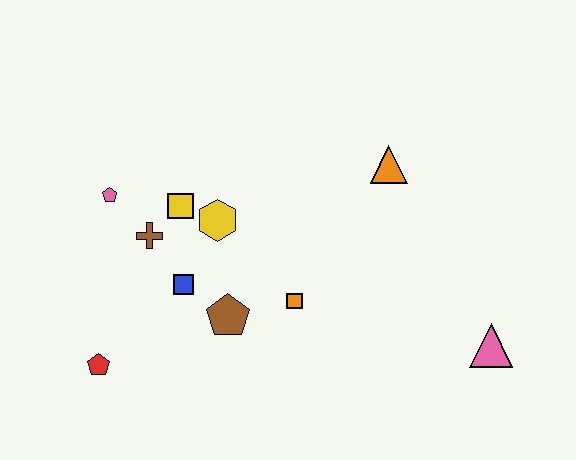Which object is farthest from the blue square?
The pink triangle is farthest from the blue square.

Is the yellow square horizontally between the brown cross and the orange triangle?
Yes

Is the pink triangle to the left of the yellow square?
No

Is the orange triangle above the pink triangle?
Yes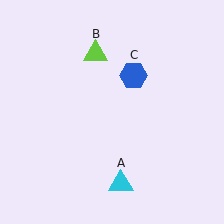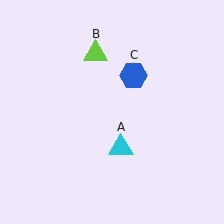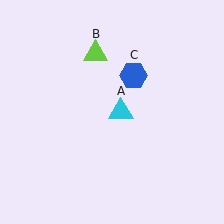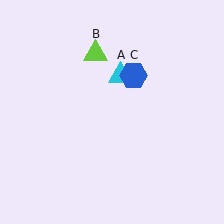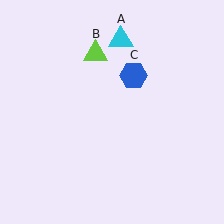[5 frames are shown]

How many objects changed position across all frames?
1 object changed position: cyan triangle (object A).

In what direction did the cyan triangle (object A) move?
The cyan triangle (object A) moved up.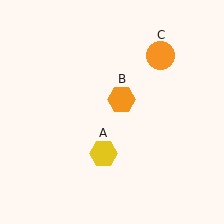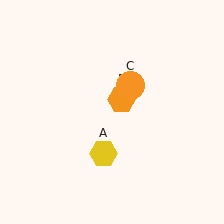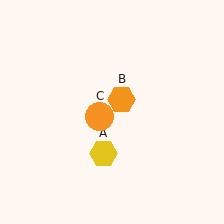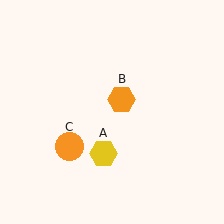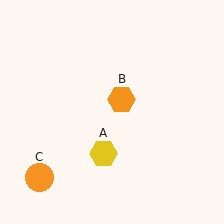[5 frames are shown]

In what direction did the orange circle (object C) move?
The orange circle (object C) moved down and to the left.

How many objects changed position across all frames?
1 object changed position: orange circle (object C).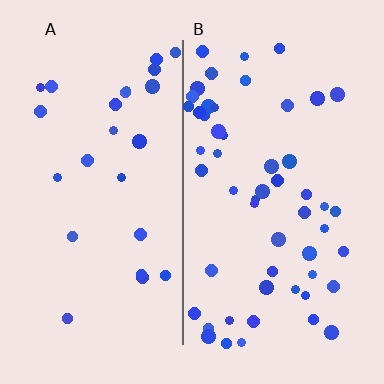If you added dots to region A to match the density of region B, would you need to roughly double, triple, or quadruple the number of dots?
Approximately double.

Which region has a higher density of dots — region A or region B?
B (the right).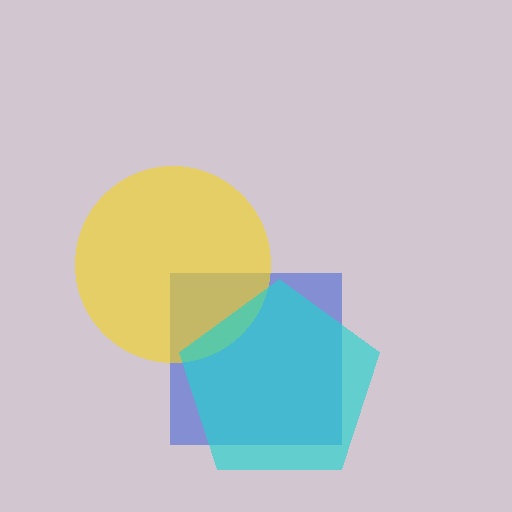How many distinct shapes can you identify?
There are 3 distinct shapes: a blue square, a yellow circle, a cyan pentagon.